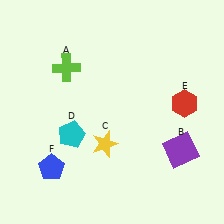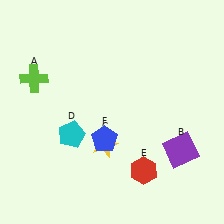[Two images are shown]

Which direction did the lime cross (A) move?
The lime cross (A) moved left.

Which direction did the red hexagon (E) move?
The red hexagon (E) moved down.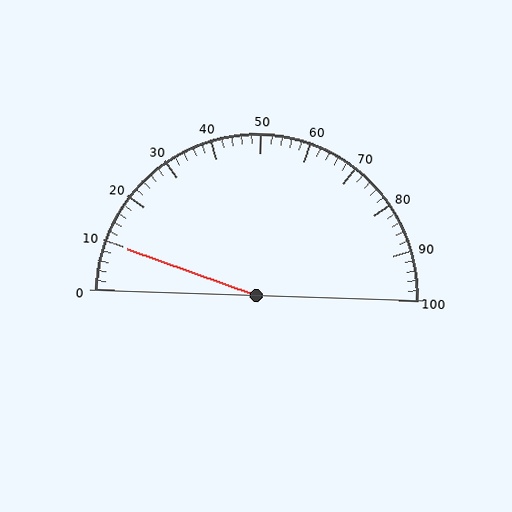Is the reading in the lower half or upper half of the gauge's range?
The reading is in the lower half of the range (0 to 100).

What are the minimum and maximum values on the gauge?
The gauge ranges from 0 to 100.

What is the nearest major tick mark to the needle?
The nearest major tick mark is 10.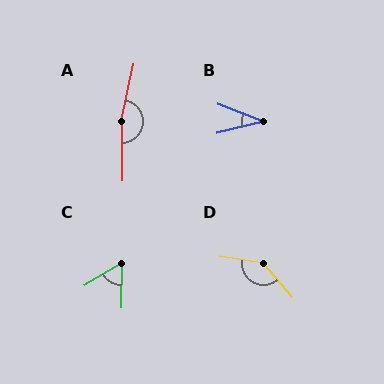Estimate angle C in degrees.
Approximately 59 degrees.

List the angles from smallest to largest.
B (35°), C (59°), D (140°), A (168°).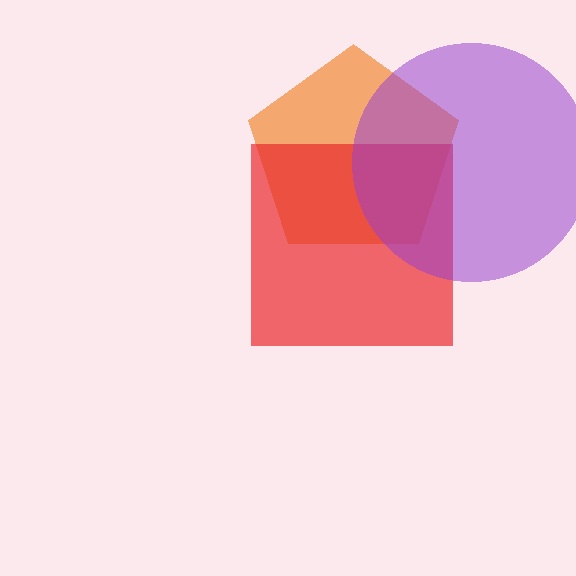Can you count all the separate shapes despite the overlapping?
Yes, there are 3 separate shapes.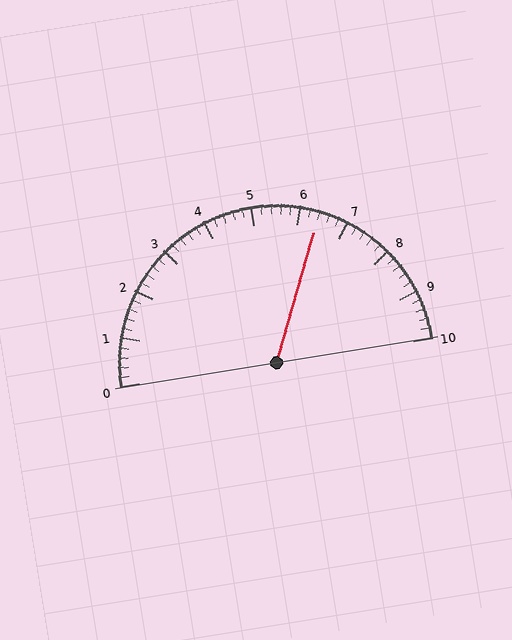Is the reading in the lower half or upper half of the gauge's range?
The reading is in the upper half of the range (0 to 10).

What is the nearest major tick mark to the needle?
The nearest major tick mark is 6.